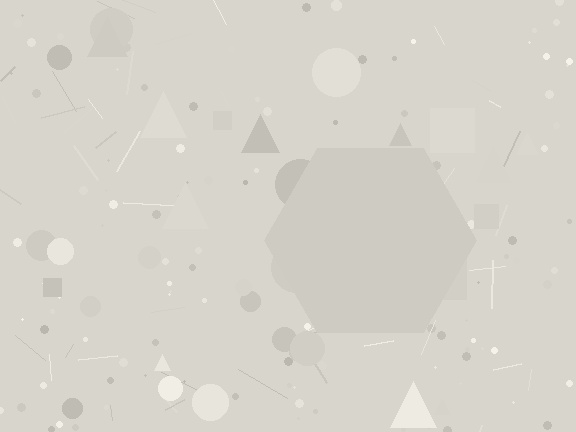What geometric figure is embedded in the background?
A hexagon is embedded in the background.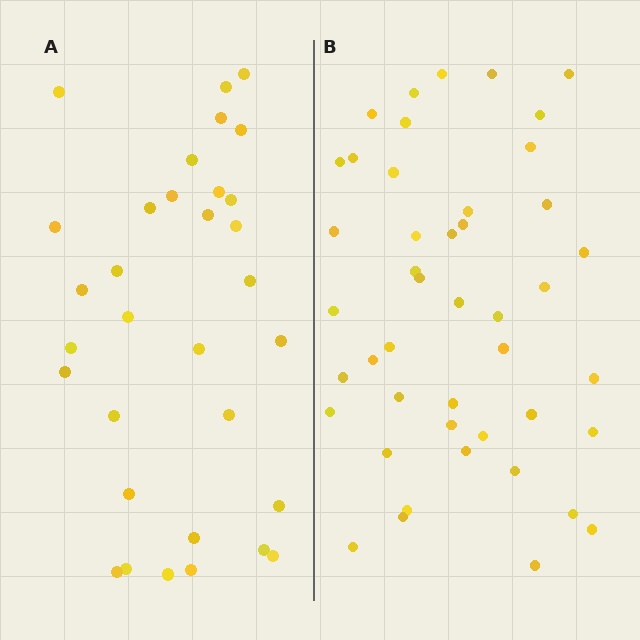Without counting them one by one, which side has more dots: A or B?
Region B (the right region) has more dots.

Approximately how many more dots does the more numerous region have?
Region B has approximately 15 more dots than region A.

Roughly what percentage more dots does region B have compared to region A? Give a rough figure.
About 40% more.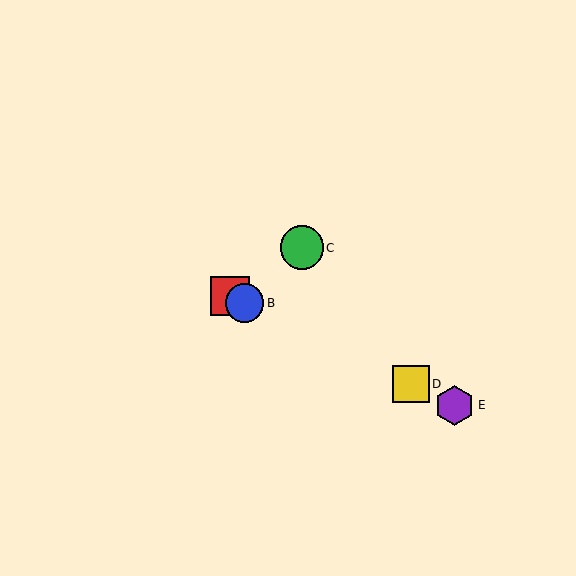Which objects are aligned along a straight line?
Objects A, B, D, E are aligned along a straight line.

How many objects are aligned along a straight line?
4 objects (A, B, D, E) are aligned along a straight line.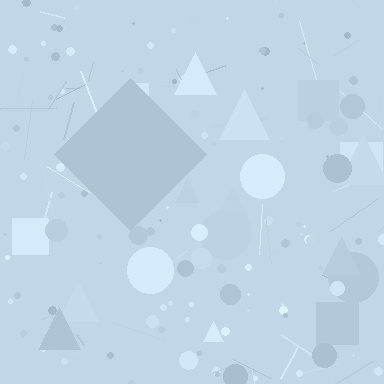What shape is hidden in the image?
A diamond is hidden in the image.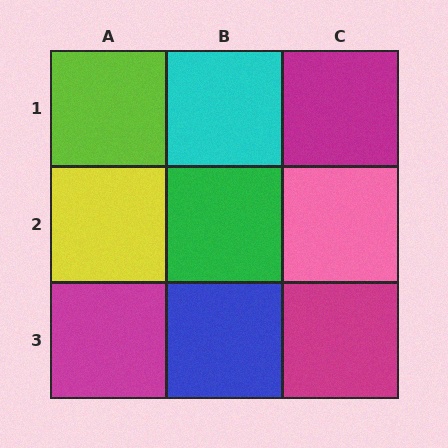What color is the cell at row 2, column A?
Yellow.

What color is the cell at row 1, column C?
Magenta.